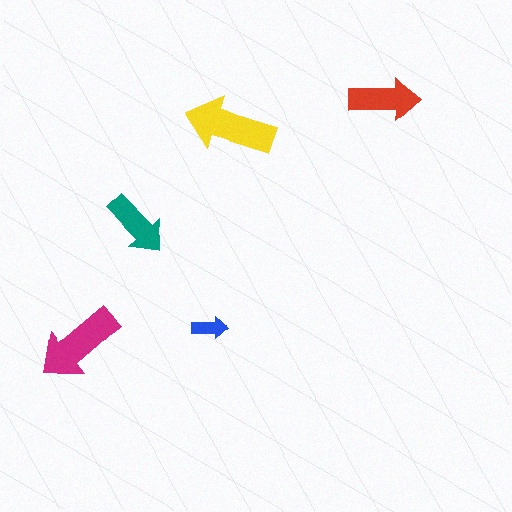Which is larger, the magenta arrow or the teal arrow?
The magenta one.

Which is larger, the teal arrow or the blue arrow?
The teal one.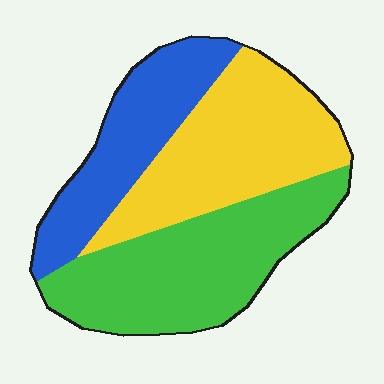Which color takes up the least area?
Blue, at roughly 25%.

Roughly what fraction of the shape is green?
Green covers about 40% of the shape.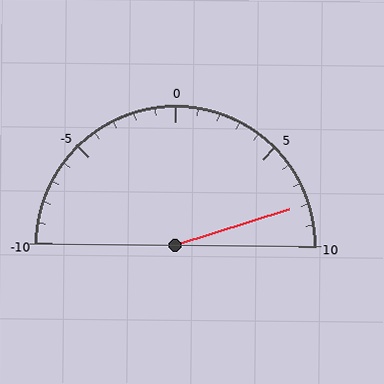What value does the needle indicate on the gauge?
The needle indicates approximately 8.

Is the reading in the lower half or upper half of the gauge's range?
The reading is in the upper half of the range (-10 to 10).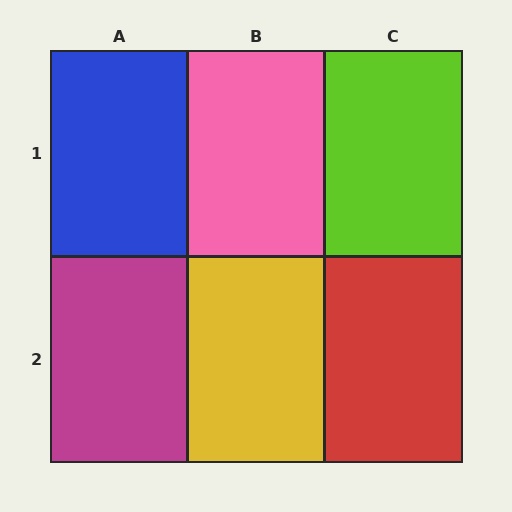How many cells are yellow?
1 cell is yellow.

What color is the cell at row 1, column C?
Lime.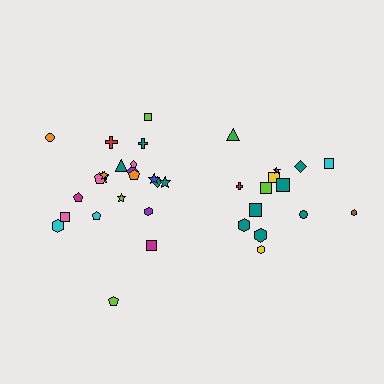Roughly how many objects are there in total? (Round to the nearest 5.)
Roughly 35 objects in total.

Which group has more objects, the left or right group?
The left group.